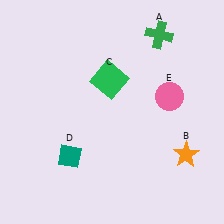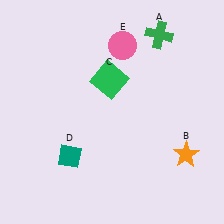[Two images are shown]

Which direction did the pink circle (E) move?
The pink circle (E) moved up.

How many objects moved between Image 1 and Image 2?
1 object moved between the two images.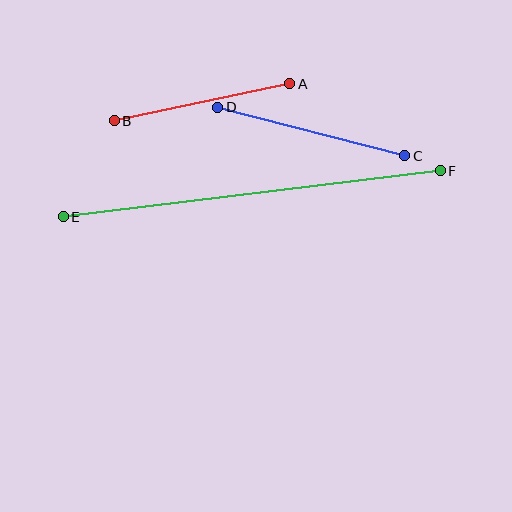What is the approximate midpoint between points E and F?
The midpoint is at approximately (252, 194) pixels.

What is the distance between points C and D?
The distance is approximately 193 pixels.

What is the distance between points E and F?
The distance is approximately 380 pixels.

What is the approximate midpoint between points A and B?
The midpoint is at approximately (202, 102) pixels.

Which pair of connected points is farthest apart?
Points E and F are farthest apart.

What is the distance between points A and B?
The distance is approximately 179 pixels.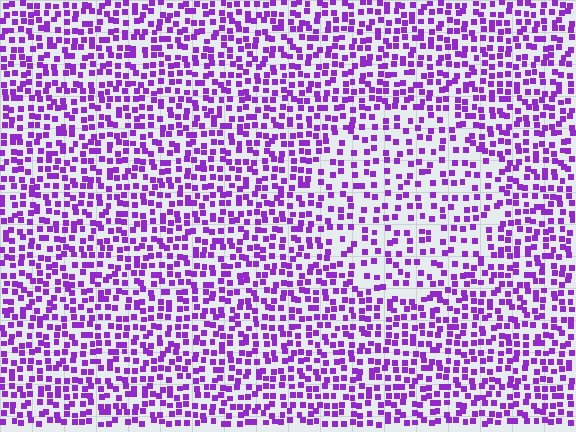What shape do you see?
I see a circle.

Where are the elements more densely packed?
The elements are more densely packed outside the circle boundary.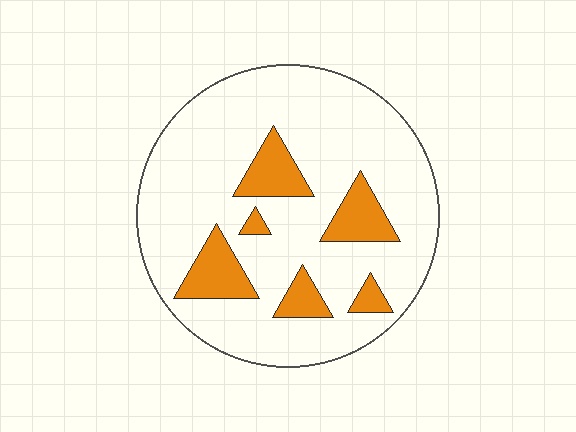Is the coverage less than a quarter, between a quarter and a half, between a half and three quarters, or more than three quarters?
Less than a quarter.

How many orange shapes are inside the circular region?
6.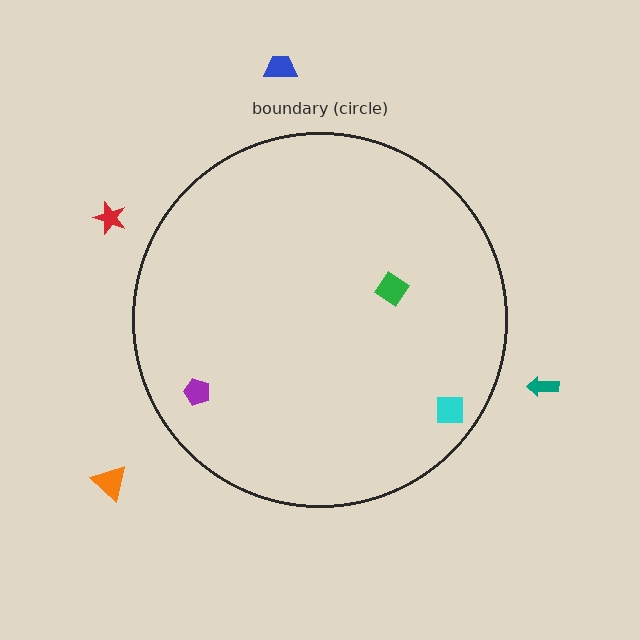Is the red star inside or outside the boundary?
Outside.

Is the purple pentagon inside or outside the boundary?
Inside.